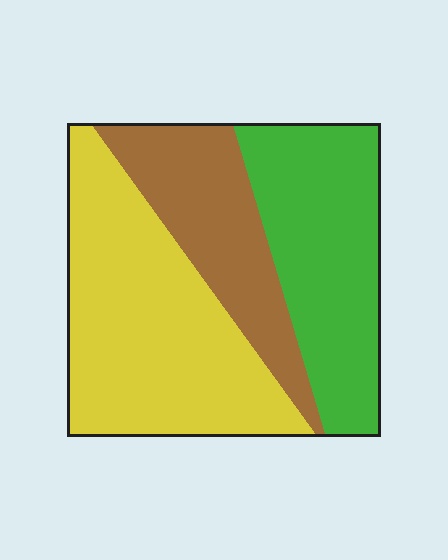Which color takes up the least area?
Brown, at roughly 25%.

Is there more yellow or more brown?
Yellow.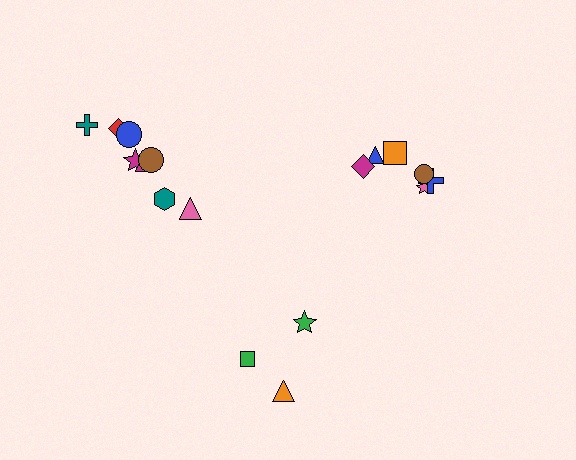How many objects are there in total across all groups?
There are 17 objects.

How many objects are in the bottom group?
There are 3 objects.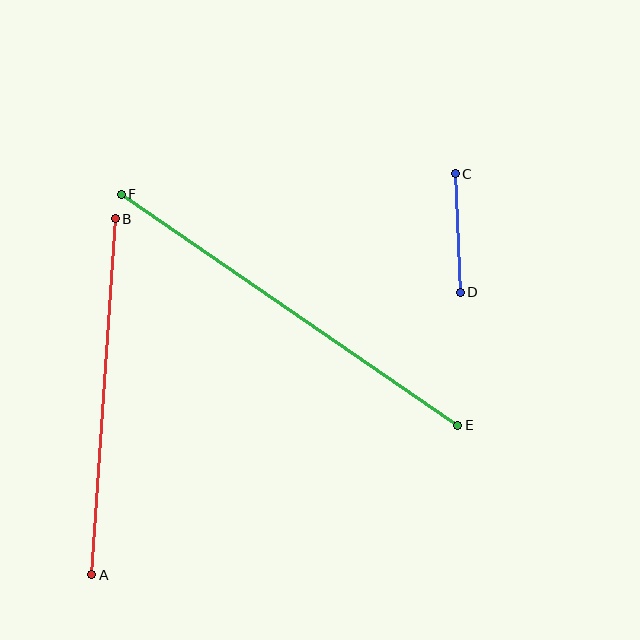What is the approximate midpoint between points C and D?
The midpoint is at approximately (458, 233) pixels.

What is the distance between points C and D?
The distance is approximately 119 pixels.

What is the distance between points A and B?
The distance is approximately 357 pixels.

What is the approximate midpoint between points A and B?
The midpoint is at approximately (104, 397) pixels.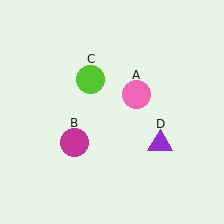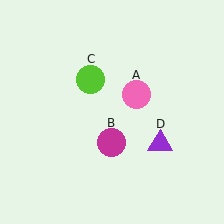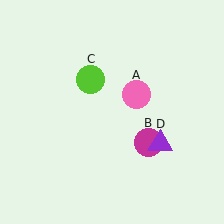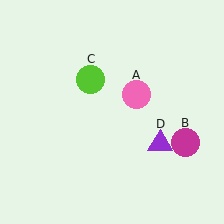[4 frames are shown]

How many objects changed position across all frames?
1 object changed position: magenta circle (object B).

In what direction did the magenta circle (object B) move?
The magenta circle (object B) moved right.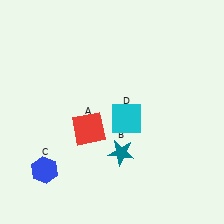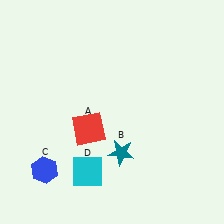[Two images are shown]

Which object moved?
The cyan square (D) moved down.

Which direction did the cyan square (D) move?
The cyan square (D) moved down.